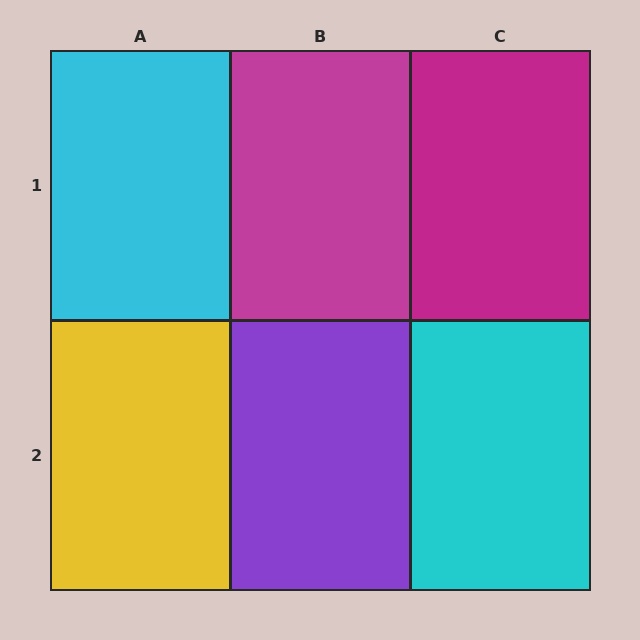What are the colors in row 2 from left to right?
Yellow, purple, cyan.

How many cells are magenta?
2 cells are magenta.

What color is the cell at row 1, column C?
Magenta.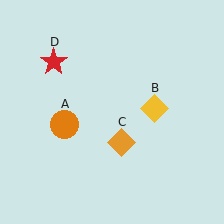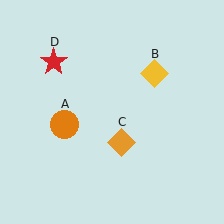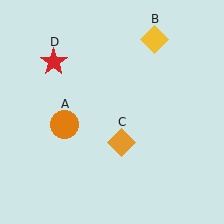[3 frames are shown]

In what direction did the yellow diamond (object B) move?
The yellow diamond (object B) moved up.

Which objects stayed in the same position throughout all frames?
Orange circle (object A) and orange diamond (object C) and red star (object D) remained stationary.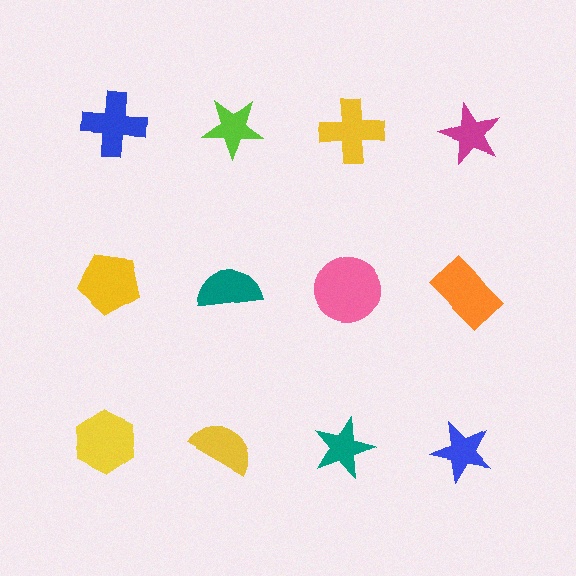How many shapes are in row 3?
4 shapes.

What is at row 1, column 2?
A lime star.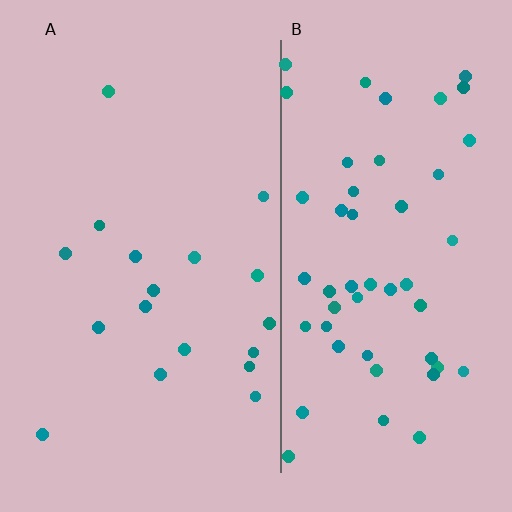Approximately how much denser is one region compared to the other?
Approximately 2.9× — region B over region A.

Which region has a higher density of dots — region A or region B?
B (the right).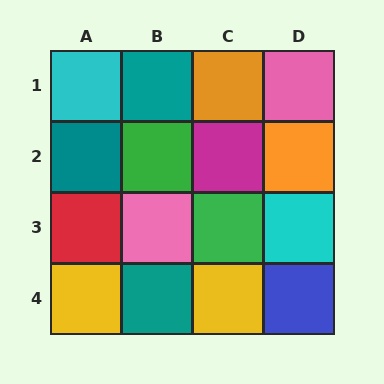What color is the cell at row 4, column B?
Teal.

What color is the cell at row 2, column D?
Orange.